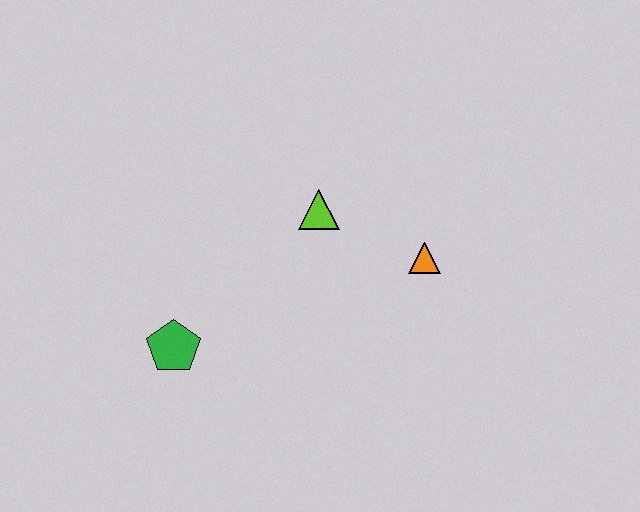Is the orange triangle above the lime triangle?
No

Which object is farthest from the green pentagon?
The orange triangle is farthest from the green pentagon.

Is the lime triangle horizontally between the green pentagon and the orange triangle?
Yes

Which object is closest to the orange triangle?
The lime triangle is closest to the orange triangle.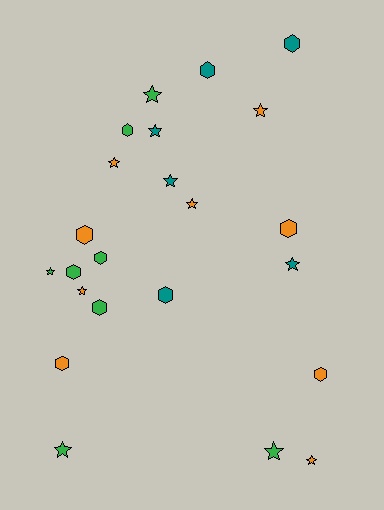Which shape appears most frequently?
Star, with 12 objects.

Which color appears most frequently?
Orange, with 9 objects.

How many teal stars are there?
There are 3 teal stars.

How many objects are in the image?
There are 23 objects.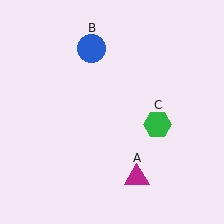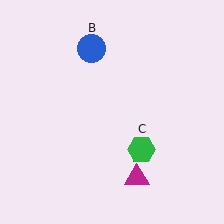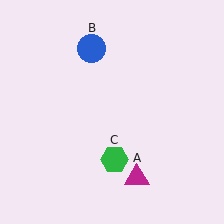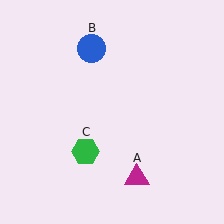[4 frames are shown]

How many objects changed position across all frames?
1 object changed position: green hexagon (object C).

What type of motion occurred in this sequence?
The green hexagon (object C) rotated clockwise around the center of the scene.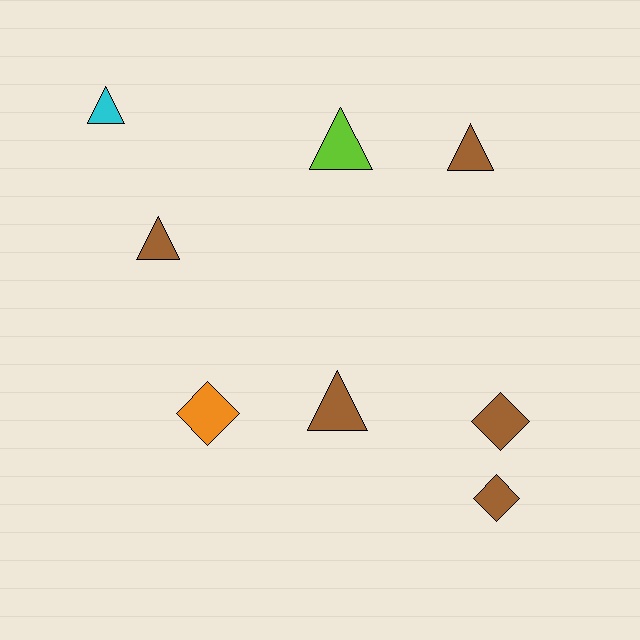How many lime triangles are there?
There is 1 lime triangle.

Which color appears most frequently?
Brown, with 5 objects.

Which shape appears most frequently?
Triangle, with 5 objects.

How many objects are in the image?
There are 8 objects.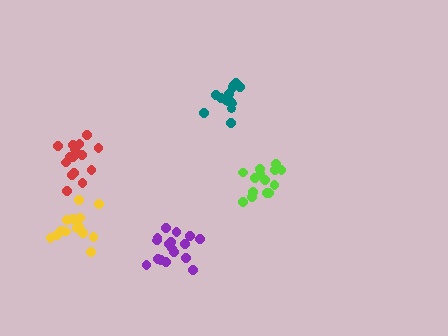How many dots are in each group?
Group 1: 15 dots, Group 2: 14 dots, Group 3: 17 dots, Group 4: 15 dots, Group 5: 16 dots (77 total).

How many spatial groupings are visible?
There are 5 spatial groupings.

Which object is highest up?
The teal cluster is topmost.